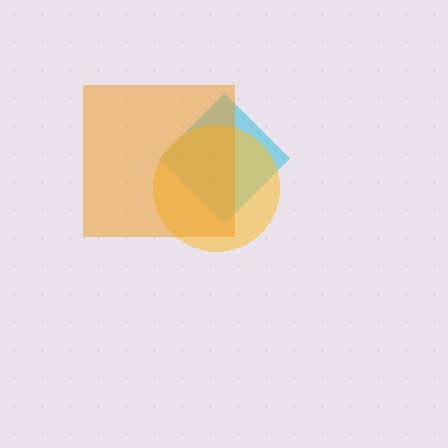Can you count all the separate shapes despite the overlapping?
Yes, there are 3 separate shapes.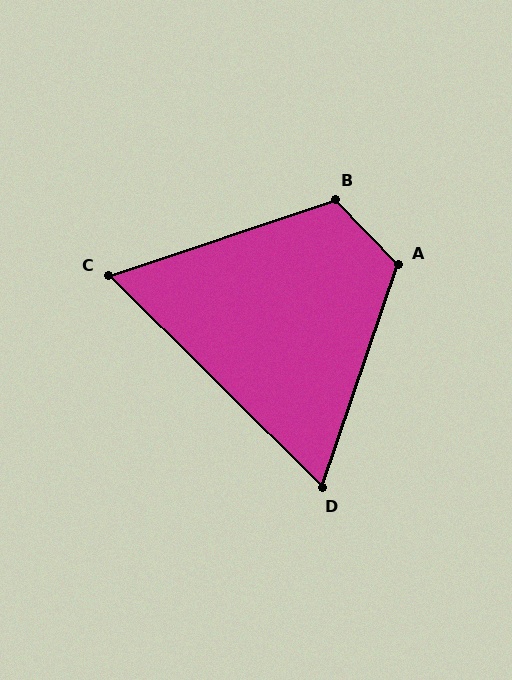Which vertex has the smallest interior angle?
C, at approximately 63 degrees.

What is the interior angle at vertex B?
Approximately 116 degrees (obtuse).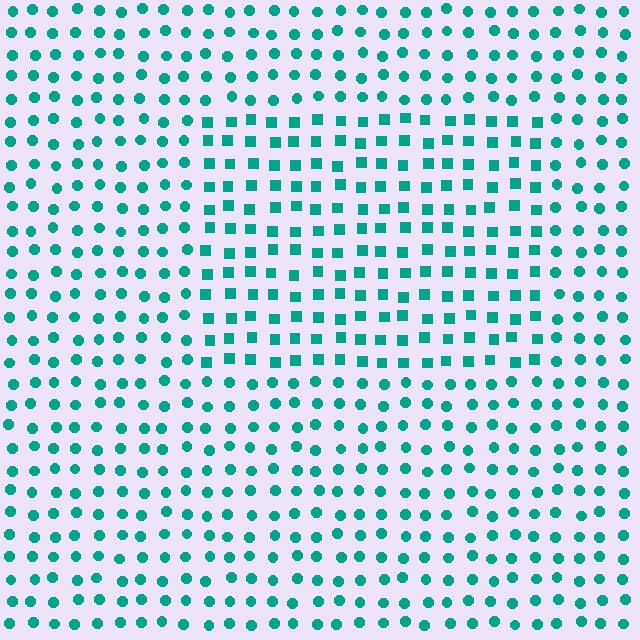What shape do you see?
I see a rectangle.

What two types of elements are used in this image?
The image uses squares inside the rectangle region and circles outside it.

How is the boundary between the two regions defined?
The boundary is defined by a change in element shape: squares inside vs. circles outside. All elements share the same color and spacing.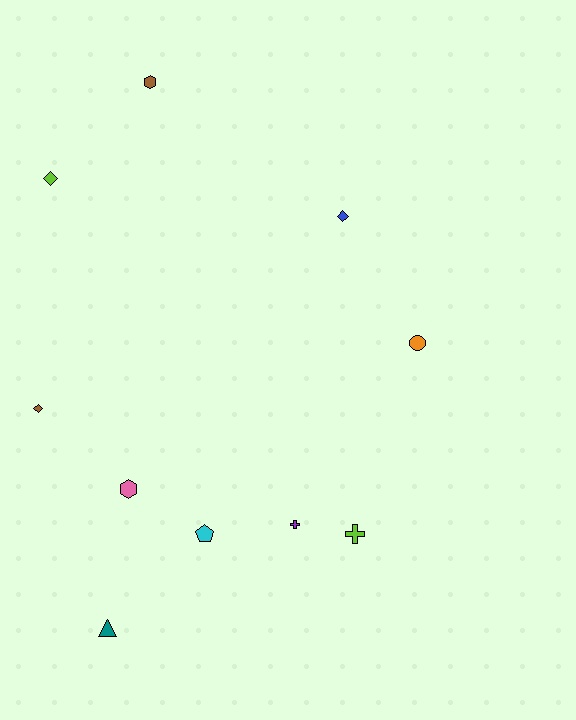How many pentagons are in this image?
There is 1 pentagon.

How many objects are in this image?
There are 10 objects.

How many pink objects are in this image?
There is 1 pink object.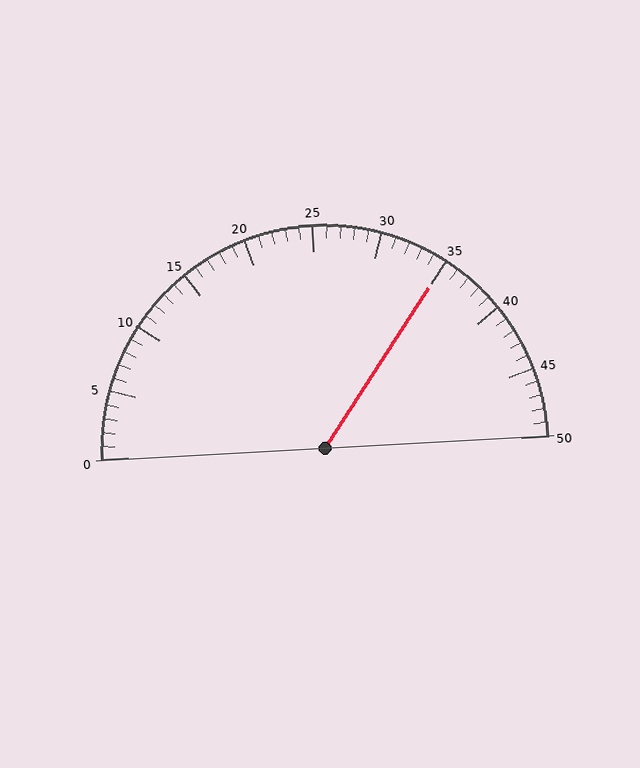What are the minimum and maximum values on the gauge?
The gauge ranges from 0 to 50.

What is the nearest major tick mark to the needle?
The nearest major tick mark is 35.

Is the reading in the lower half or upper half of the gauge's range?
The reading is in the upper half of the range (0 to 50).